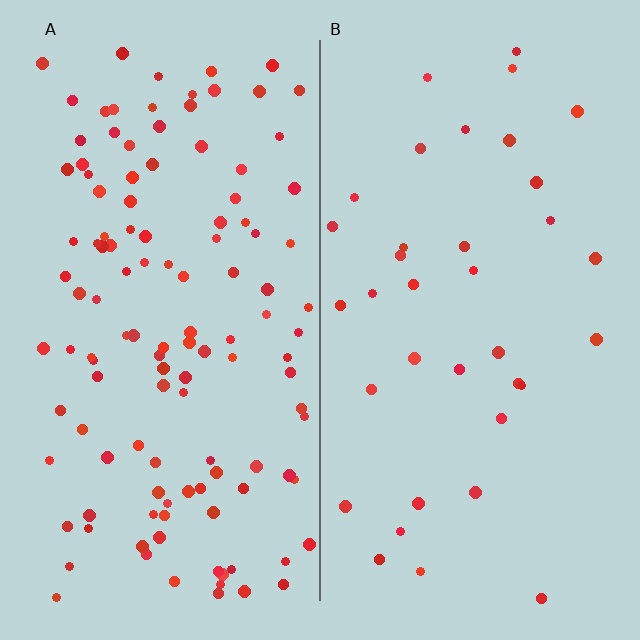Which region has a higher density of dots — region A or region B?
A (the left).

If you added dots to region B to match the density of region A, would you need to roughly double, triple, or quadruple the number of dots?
Approximately triple.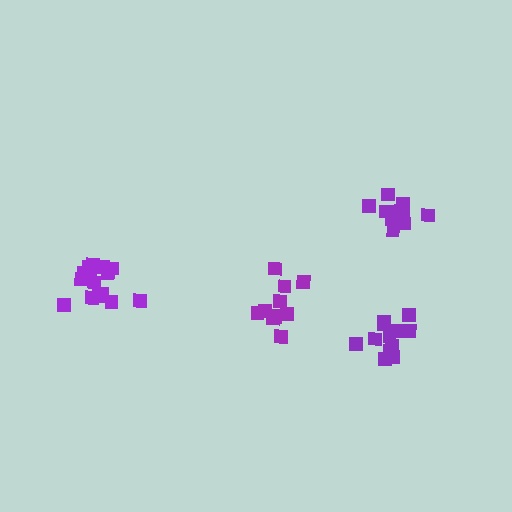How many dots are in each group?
Group 1: 15 dots, Group 2: 10 dots, Group 3: 11 dots, Group 4: 13 dots (49 total).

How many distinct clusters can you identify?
There are 4 distinct clusters.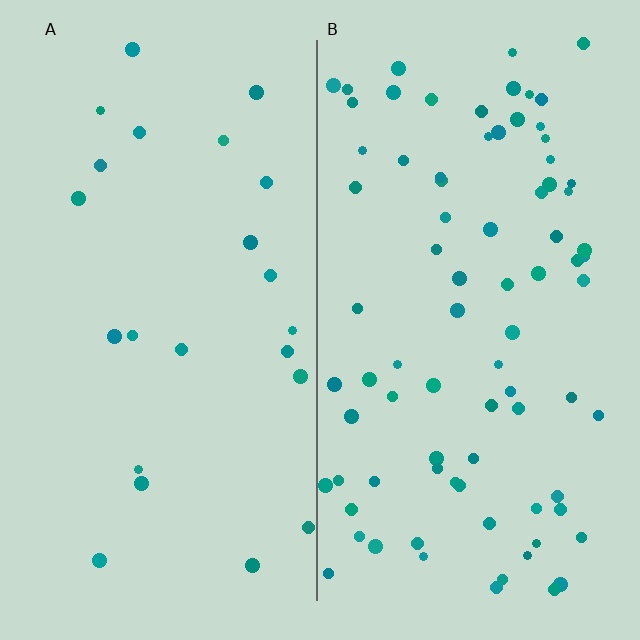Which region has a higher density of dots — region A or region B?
B (the right).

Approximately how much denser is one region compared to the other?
Approximately 3.6× — region B over region A.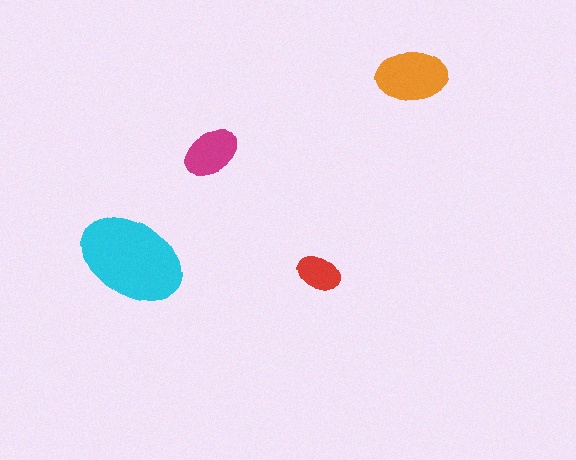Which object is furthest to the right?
The orange ellipse is rightmost.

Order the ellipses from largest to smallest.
the cyan one, the orange one, the magenta one, the red one.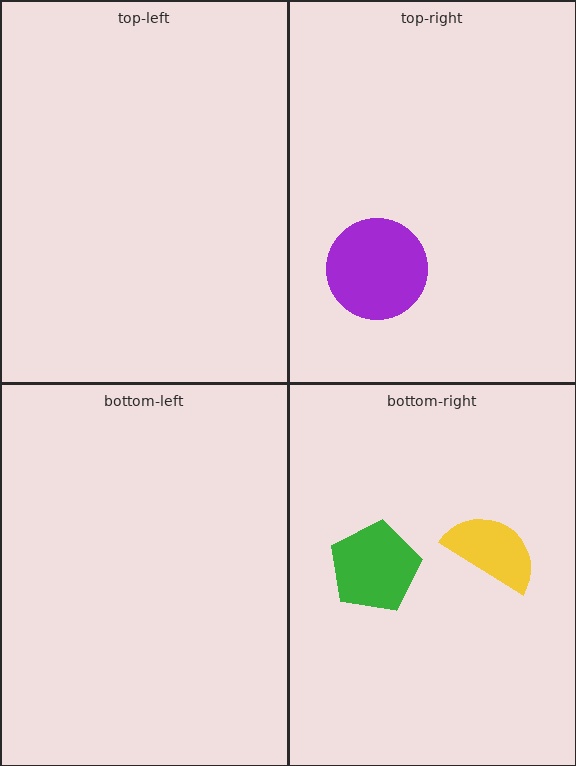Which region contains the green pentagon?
The bottom-right region.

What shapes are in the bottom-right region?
The green pentagon, the yellow semicircle.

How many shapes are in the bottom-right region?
2.